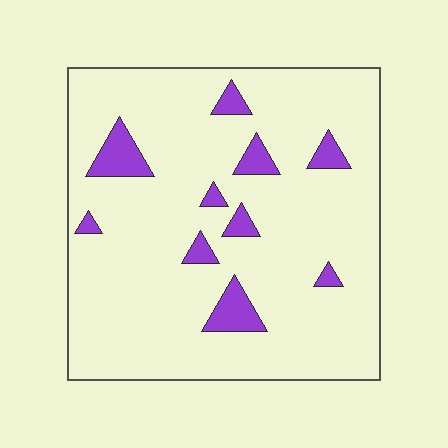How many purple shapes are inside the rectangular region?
10.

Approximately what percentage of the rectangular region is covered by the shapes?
Approximately 10%.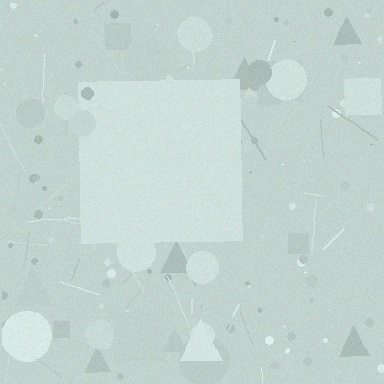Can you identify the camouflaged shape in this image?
The camouflaged shape is a square.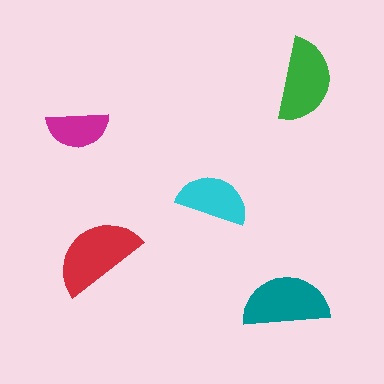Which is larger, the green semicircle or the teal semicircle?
The teal one.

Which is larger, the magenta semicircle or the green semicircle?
The green one.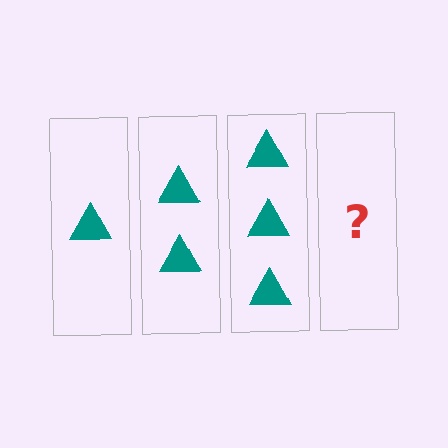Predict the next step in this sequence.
The next step is 4 triangles.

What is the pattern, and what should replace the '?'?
The pattern is that each step adds one more triangle. The '?' should be 4 triangles.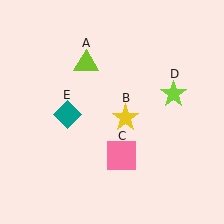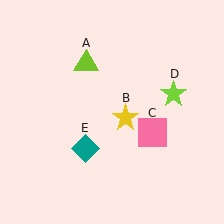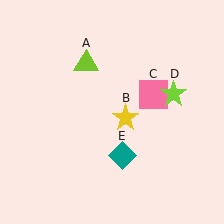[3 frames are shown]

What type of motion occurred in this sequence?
The pink square (object C), teal diamond (object E) rotated counterclockwise around the center of the scene.